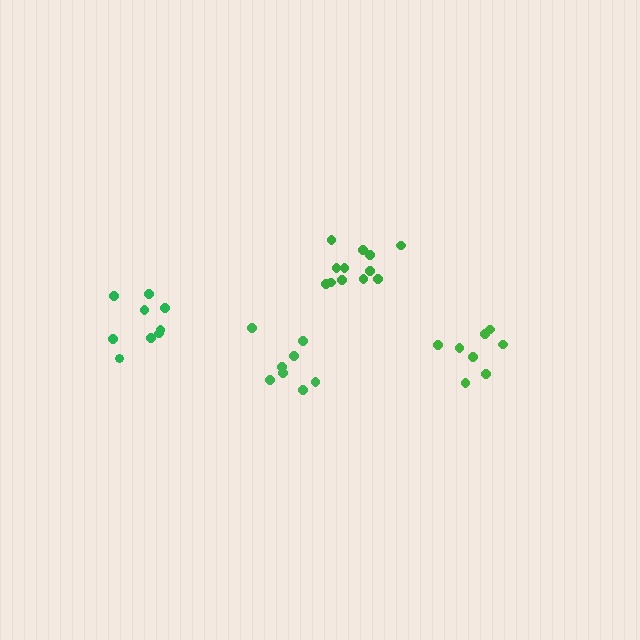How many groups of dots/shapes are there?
There are 4 groups.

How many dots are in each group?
Group 1: 8 dots, Group 2: 9 dots, Group 3: 8 dots, Group 4: 12 dots (37 total).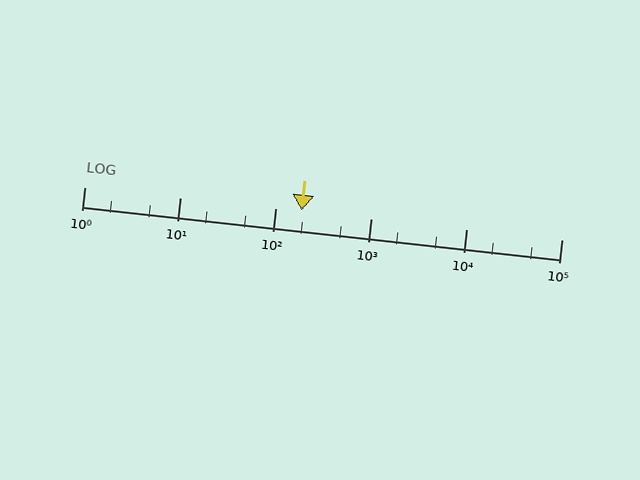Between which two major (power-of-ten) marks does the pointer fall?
The pointer is between 100 and 1000.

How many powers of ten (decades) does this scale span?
The scale spans 5 decades, from 1 to 100000.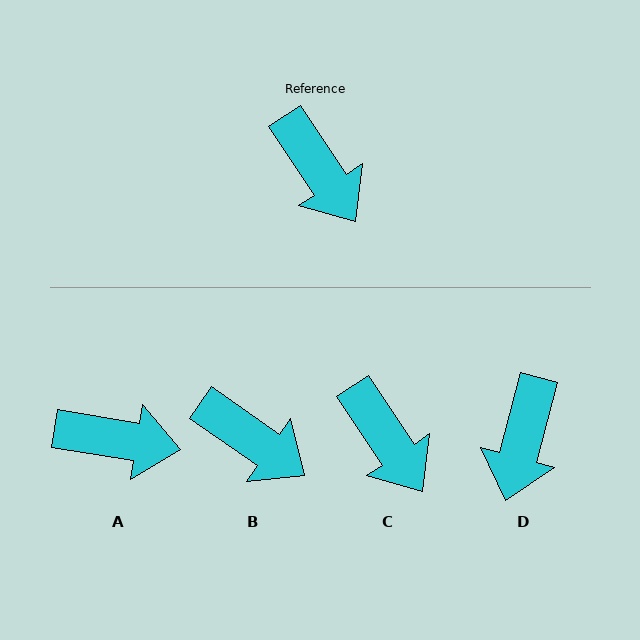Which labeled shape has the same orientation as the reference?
C.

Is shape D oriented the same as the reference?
No, it is off by about 49 degrees.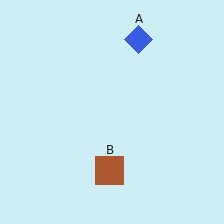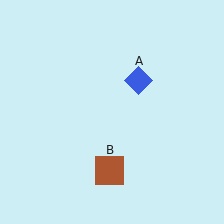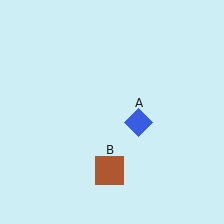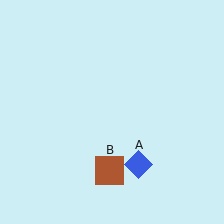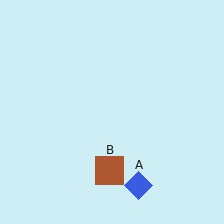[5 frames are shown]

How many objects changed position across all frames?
1 object changed position: blue diamond (object A).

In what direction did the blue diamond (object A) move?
The blue diamond (object A) moved down.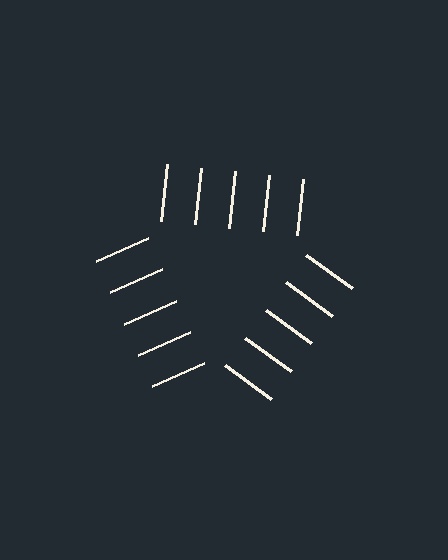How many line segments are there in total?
15 — 5 along each of the 3 edges.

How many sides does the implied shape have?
3 sides — the line-ends trace a triangle.